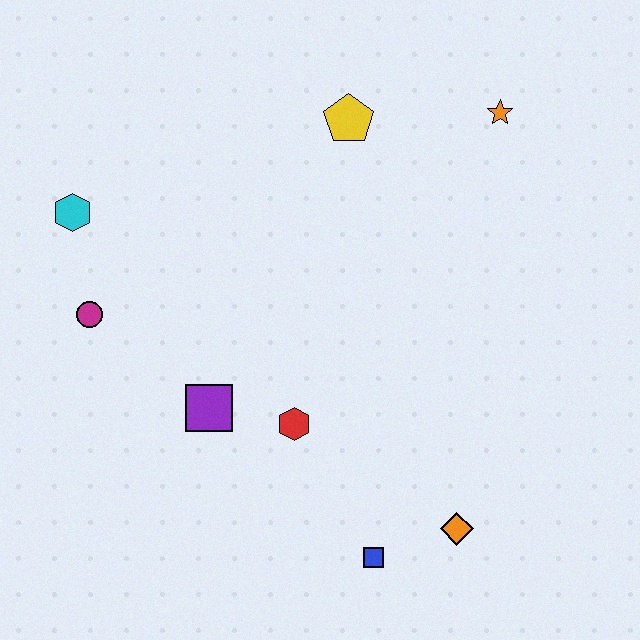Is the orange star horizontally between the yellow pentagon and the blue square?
No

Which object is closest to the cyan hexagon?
The magenta circle is closest to the cyan hexagon.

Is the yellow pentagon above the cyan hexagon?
Yes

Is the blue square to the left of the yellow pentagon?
No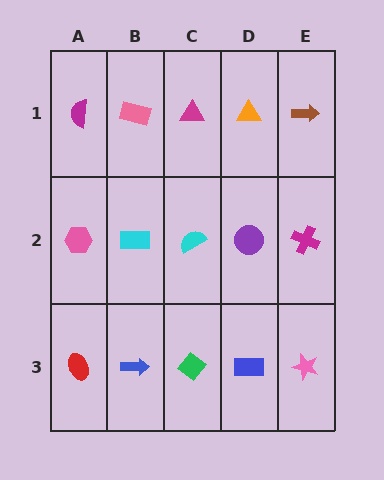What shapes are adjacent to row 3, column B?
A cyan rectangle (row 2, column B), a red ellipse (row 3, column A), a green diamond (row 3, column C).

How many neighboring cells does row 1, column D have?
3.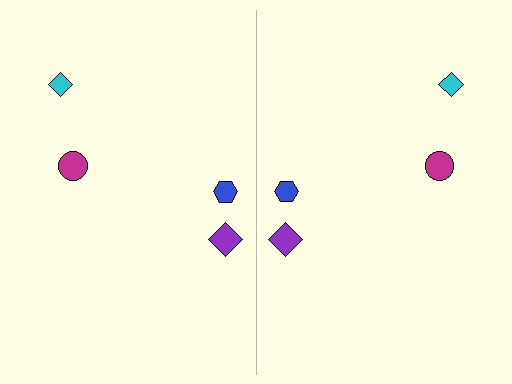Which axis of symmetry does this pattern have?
The pattern has a vertical axis of symmetry running through the center of the image.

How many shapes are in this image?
There are 8 shapes in this image.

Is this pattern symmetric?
Yes, this pattern has bilateral (reflection) symmetry.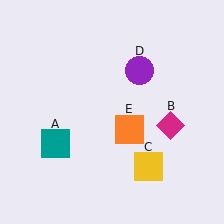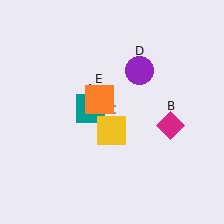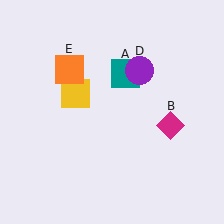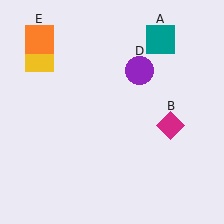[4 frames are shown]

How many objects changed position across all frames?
3 objects changed position: teal square (object A), yellow square (object C), orange square (object E).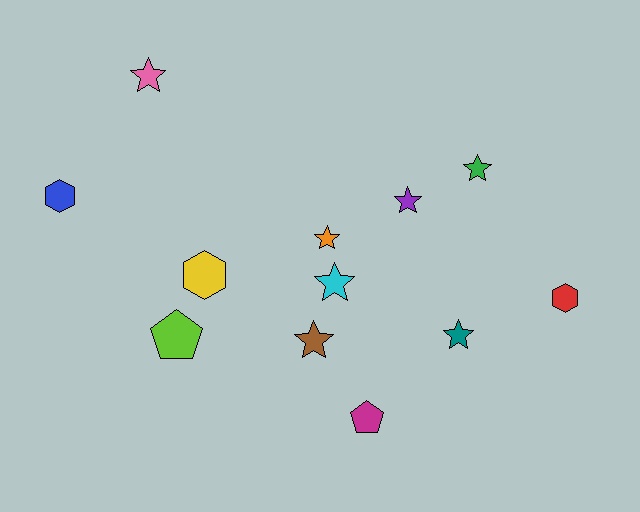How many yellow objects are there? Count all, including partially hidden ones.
There is 1 yellow object.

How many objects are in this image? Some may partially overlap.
There are 12 objects.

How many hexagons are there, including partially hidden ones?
There are 3 hexagons.